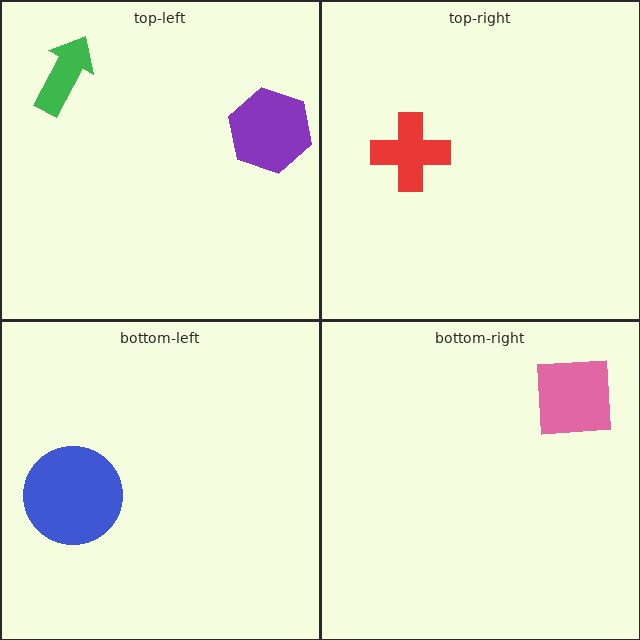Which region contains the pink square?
The bottom-right region.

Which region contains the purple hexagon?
The top-left region.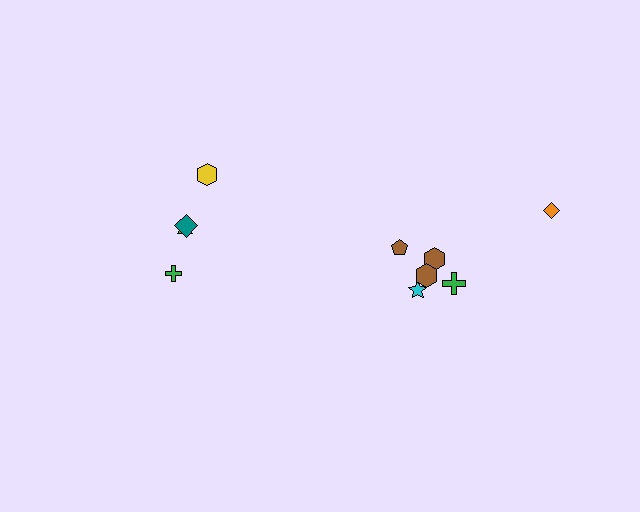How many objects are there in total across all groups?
There are 10 objects.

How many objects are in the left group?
There are 4 objects.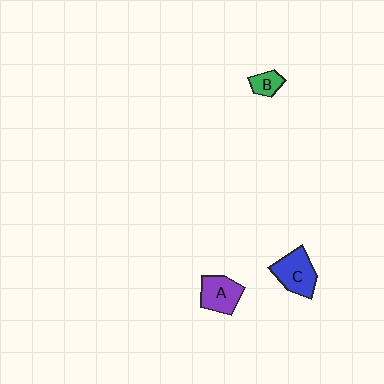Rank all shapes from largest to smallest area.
From largest to smallest: C (blue), A (purple), B (green).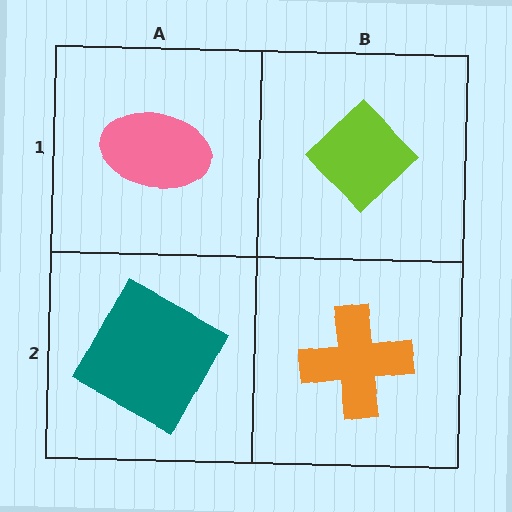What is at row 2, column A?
A teal square.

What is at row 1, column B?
A lime diamond.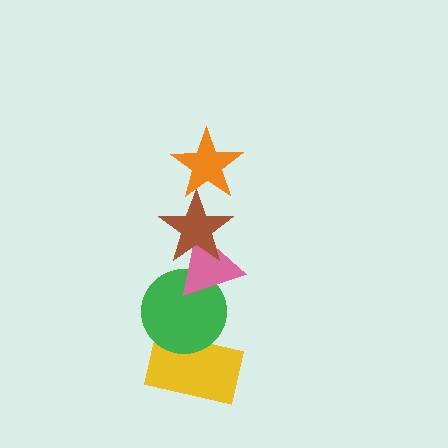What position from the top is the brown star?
The brown star is 2nd from the top.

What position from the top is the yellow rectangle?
The yellow rectangle is 5th from the top.